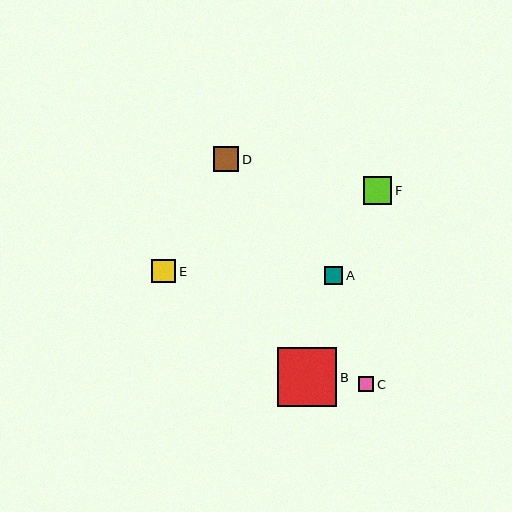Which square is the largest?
Square B is the largest with a size of approximately 59 pixels.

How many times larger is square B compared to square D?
Square B is approximately 2.3 times the size of square D.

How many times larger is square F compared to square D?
Square F is approximately 1.1 times the size of square D.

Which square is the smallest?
Square C is the smallest with a size of approximately 15 pixels.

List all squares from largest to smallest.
From largest to smallest: B, F, D, E, A, C.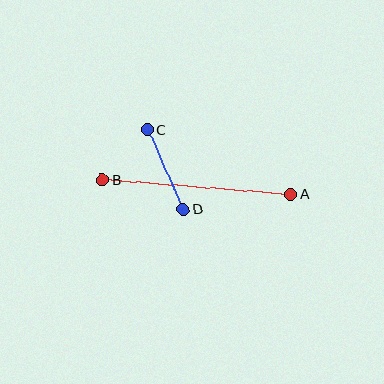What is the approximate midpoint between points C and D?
The midpoint is at approximately (166, 170) pixels.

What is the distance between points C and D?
The distance is approximately 87 pixels.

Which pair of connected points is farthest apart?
Points A and B are farthest apart.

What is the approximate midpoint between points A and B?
The midpoint is at approximately (197, 187) pixels.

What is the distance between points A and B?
The distance is approximately 189 pixels.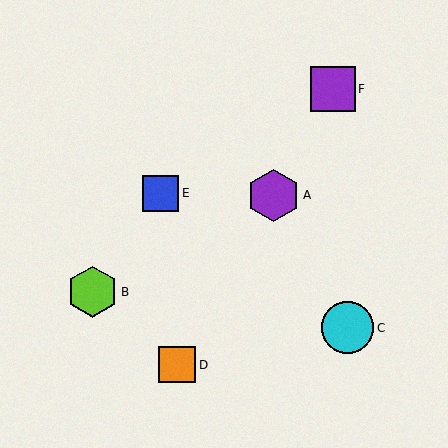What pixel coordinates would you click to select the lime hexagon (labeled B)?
Click at (93, 292) to select the lime hexagon B.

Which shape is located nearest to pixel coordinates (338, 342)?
The cyan circle (labeled C) at (347, 328) is nearest to that location.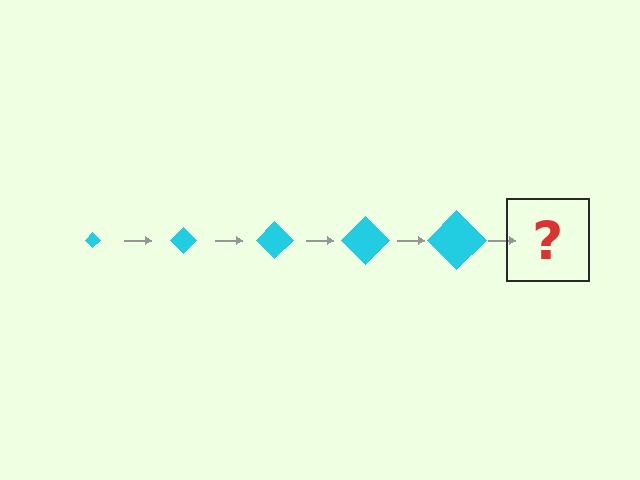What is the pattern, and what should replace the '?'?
The pattern is that the diamond gets progressively larger each step. The '?' should be a cyan diamond, larger than the previous one.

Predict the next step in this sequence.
The next step is a cyan diamond, larger than the previous one.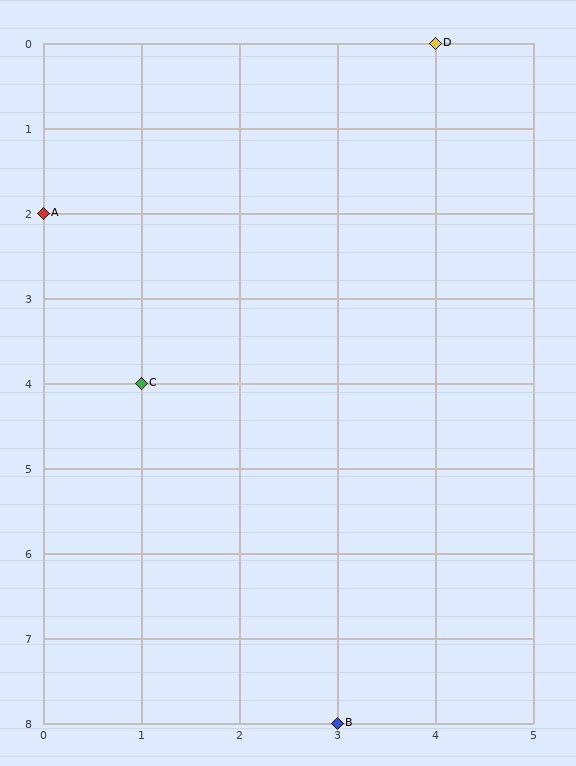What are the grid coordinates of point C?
Point C is at grid coordinates (1, 4).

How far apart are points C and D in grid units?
Points C and D are 3 columns and 4 rows apart (about 5.0 grid units diagonally).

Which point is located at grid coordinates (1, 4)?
Point C is at (1, 4).